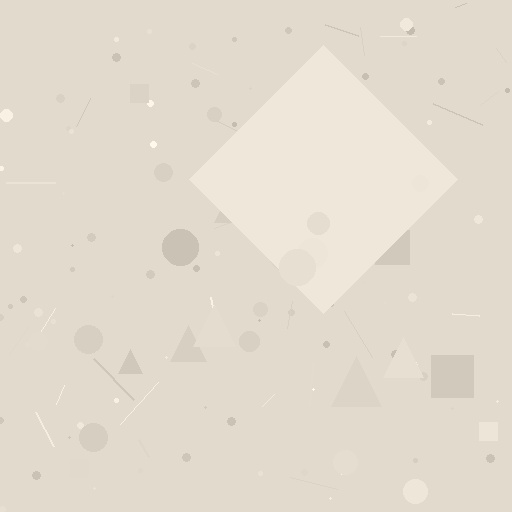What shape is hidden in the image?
A diamond is hidden in the image.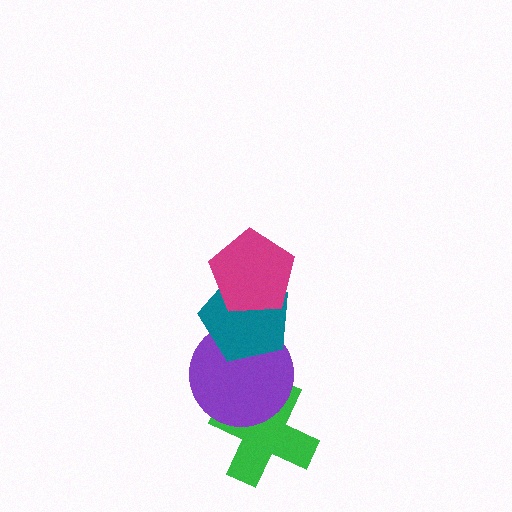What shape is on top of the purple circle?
The teal pentagon is on top of the purple circle.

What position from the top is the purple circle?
The purple circle is 3rd from the top.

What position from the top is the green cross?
The green cross is 4th from the top.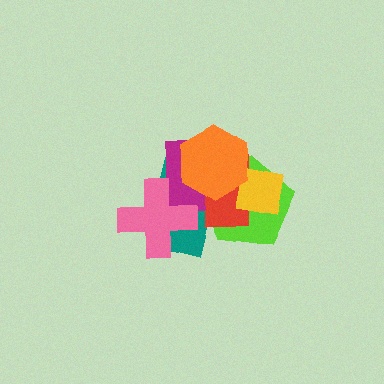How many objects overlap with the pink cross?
2 objects overlap with the pink cross.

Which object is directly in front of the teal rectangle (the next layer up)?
The magenta square is directly in front of the teal rectangle.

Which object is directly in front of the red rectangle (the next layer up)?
The yellow square is directly in front of the red rectangle.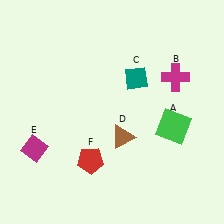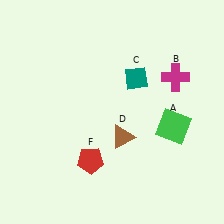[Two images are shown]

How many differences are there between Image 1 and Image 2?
There is 1 difference between the two images.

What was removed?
The magenta diamond (E) was removed in Image 2.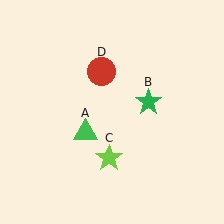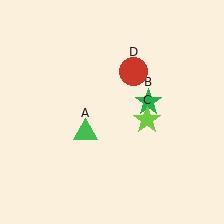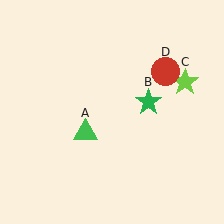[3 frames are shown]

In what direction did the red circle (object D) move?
The red circle (object D) moved right.